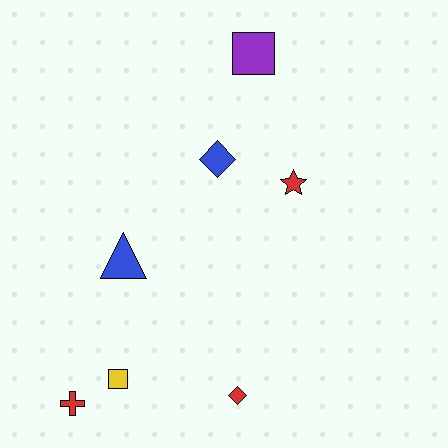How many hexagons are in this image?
There are no hexagons.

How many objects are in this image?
There are 7 objects.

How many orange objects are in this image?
There are no orange objects.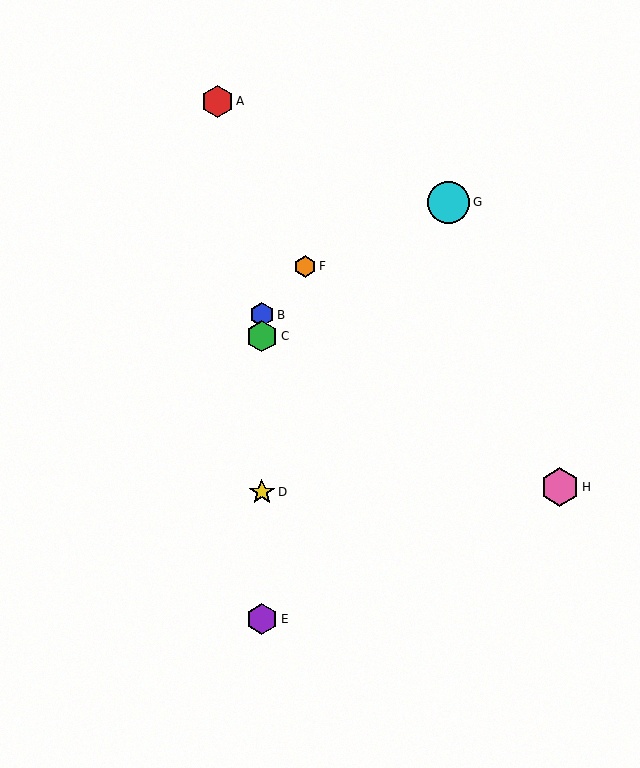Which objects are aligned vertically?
Objects B, C, D, E are aligned vertically.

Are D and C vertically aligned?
Yes, both are at x≈262.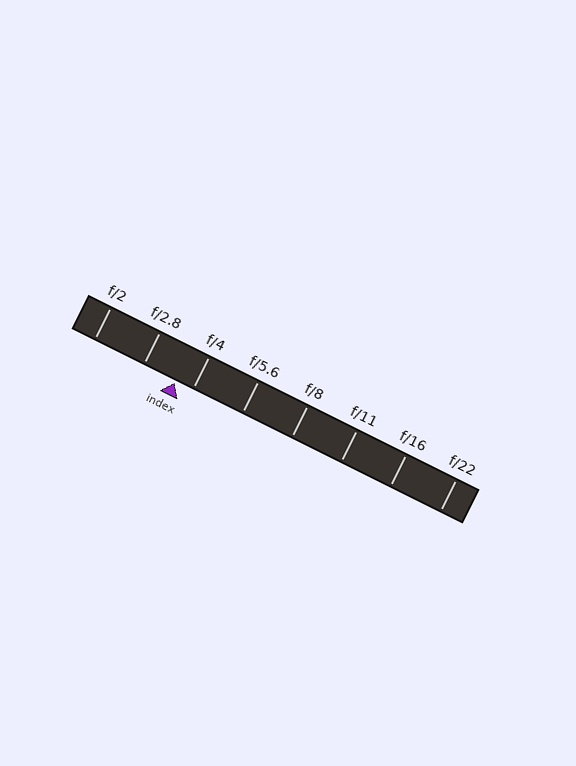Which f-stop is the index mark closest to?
The index mark is closest to f/4.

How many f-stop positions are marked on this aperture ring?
There are 8 f-stop positions marked.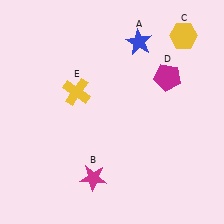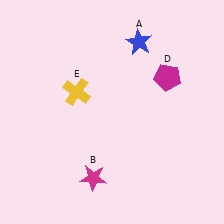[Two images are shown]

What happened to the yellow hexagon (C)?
The yellow hexagon (C) was removed in Image 2. It was in the top-right area of Image 1.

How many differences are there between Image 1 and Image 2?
There is 1 difference between the two images.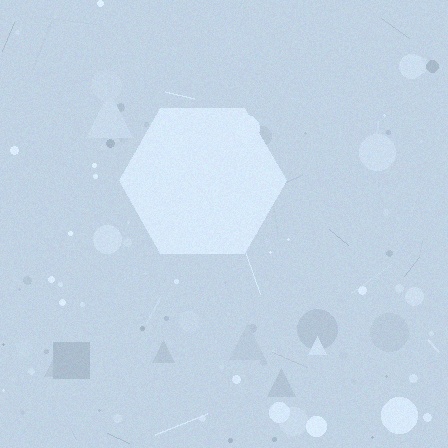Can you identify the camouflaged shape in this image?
The camouflaged shape is a hexagon.